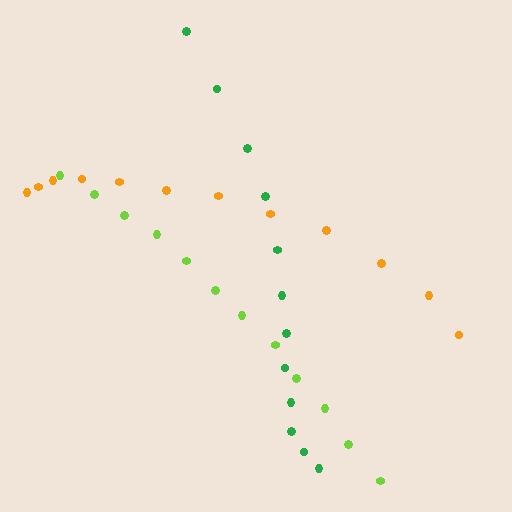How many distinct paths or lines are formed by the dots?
There are 3 distinct paths.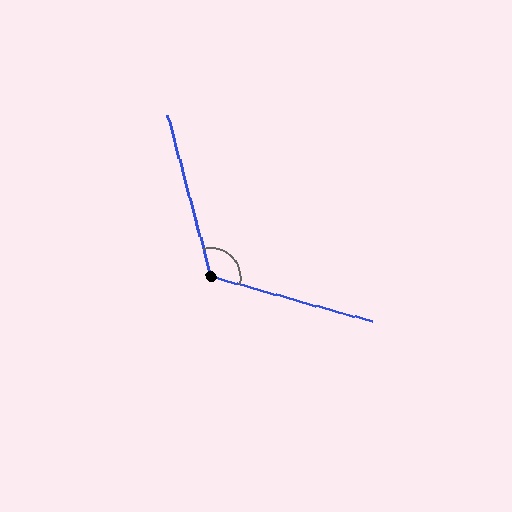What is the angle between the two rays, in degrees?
Approximately 121 degrees.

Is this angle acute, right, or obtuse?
It is obtuse.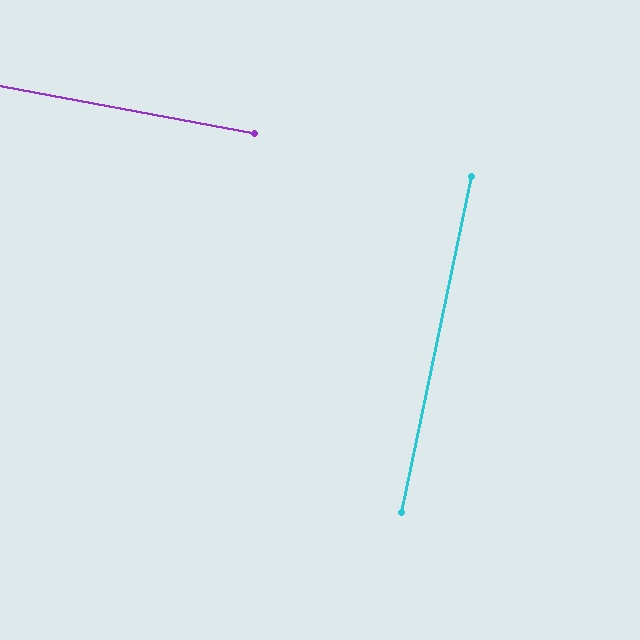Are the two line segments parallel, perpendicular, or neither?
Perpendicular — they meet at approximately 89°.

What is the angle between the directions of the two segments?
Approximately 89 degrees.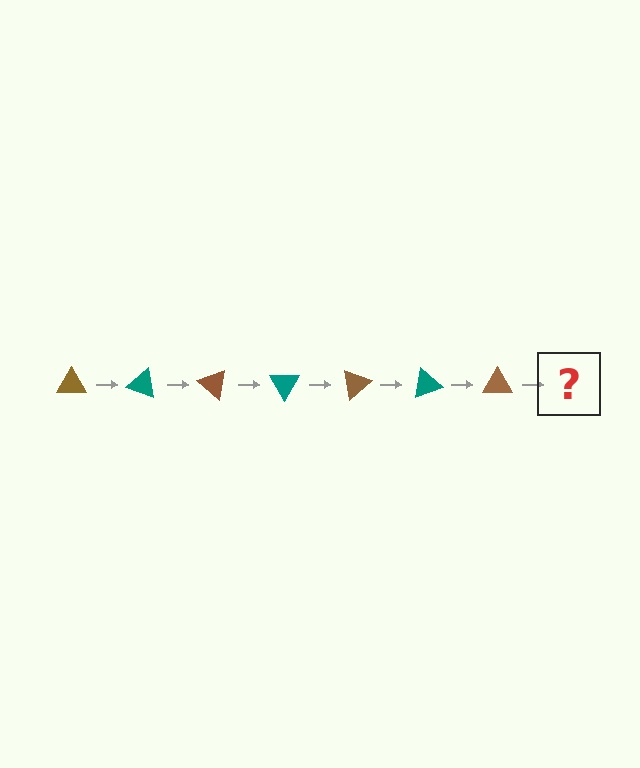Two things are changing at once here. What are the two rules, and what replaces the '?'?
The two rules are that it rotates 20 degrees each step and the color cycles through brown and teal. The '?' should be a teal triangle, rotated 140 degrees from the start.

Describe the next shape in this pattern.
It should be a teal triangle, rotated 140 degrees from the start.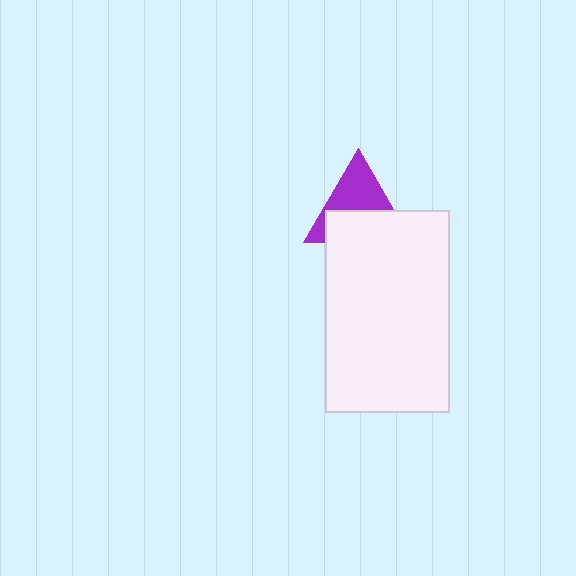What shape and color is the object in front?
The object in front is a white rectangle.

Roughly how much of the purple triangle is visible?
About half of it is visible (roughly 50%).